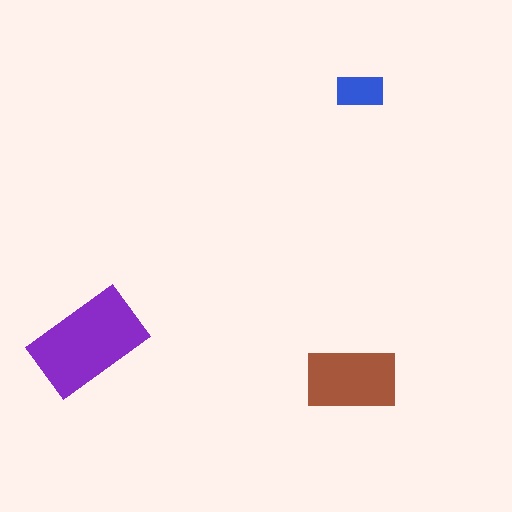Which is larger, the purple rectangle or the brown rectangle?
The purple one.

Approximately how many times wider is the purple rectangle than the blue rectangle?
About 2.5 times wider.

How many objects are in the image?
There are 3 objects in the image.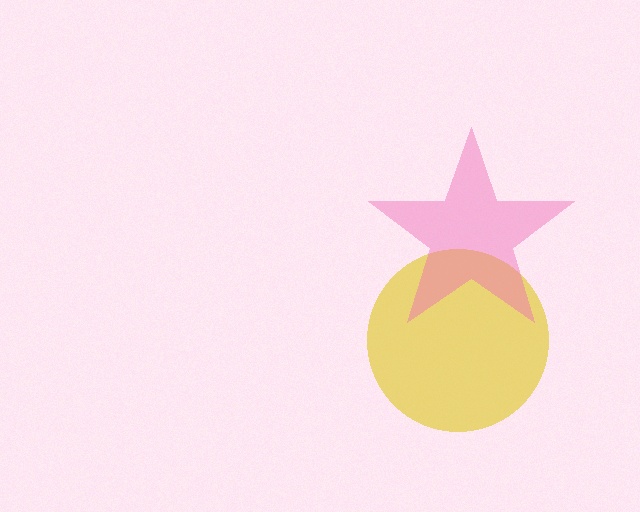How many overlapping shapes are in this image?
There are 2 overlapping shapes in the image.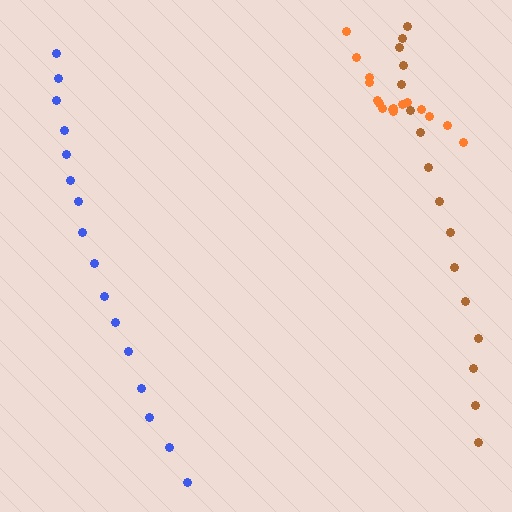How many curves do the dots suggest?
There are 3 distinct paths.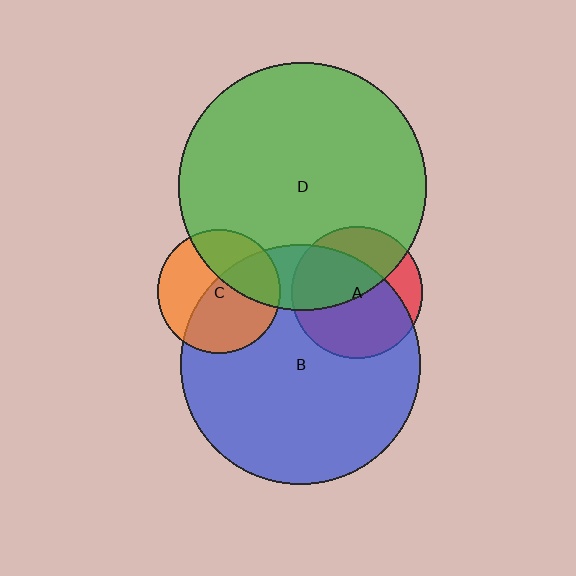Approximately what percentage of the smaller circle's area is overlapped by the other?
Approximately 55%.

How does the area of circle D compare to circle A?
Approximately 3.5 times.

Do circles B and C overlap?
Yes.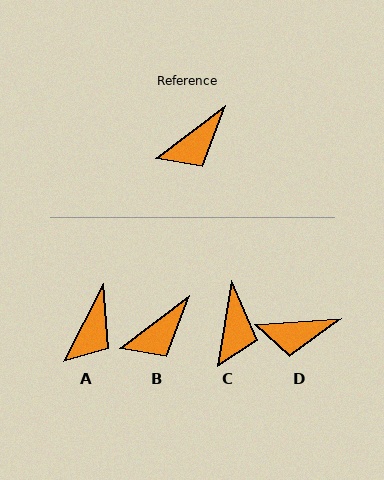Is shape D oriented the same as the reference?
No, it is off by about 33 degrees.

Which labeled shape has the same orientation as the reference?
B.